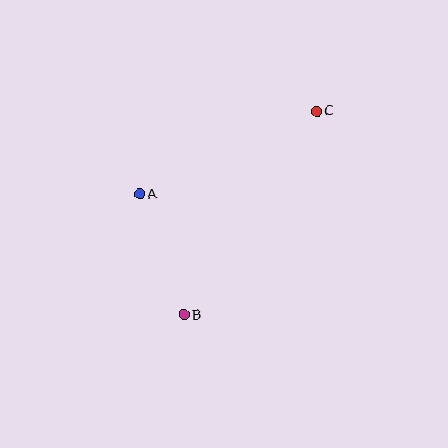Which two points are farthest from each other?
Points B and C are farthest from each other.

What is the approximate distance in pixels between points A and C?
The distance between A and C is approximately 195 pixels.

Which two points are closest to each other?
Points A and B are closest to each other.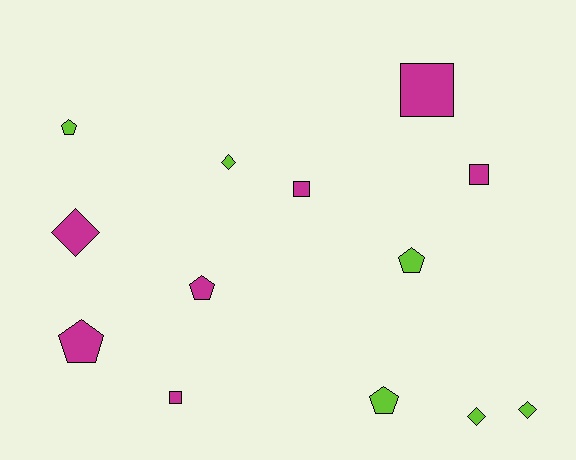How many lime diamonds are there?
There are 3 lime diamonds.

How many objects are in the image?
There are 13 objects.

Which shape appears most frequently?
Pentagon, with 5 objects.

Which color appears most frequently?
Magenta, with 7 objects.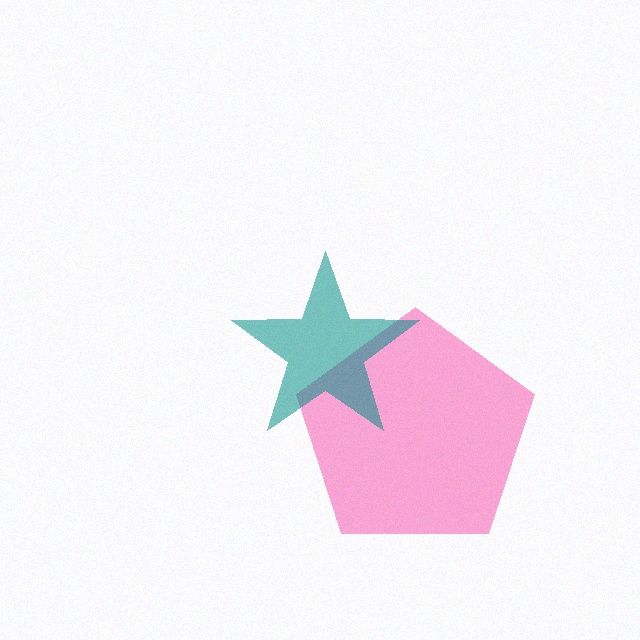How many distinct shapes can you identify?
There are 2 distinct shapes: a pink pentagon, a teal star.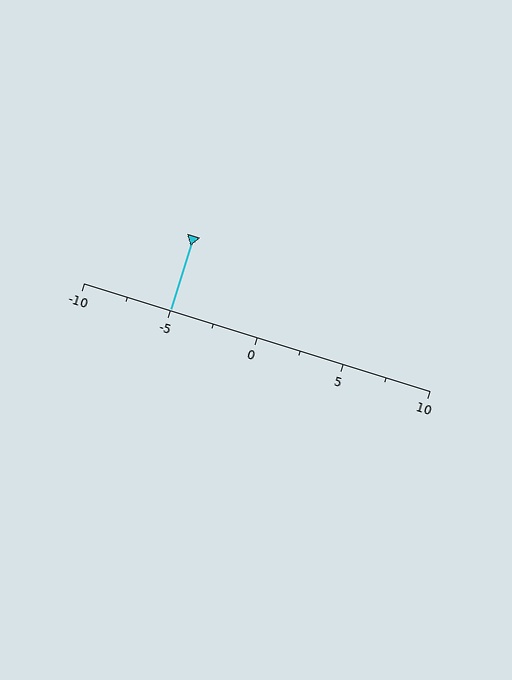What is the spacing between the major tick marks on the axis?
The major ticks are spaced 5 apart.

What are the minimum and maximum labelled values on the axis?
The axis runs from -10 to 10.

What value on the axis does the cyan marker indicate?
The marker indicates approximately -5.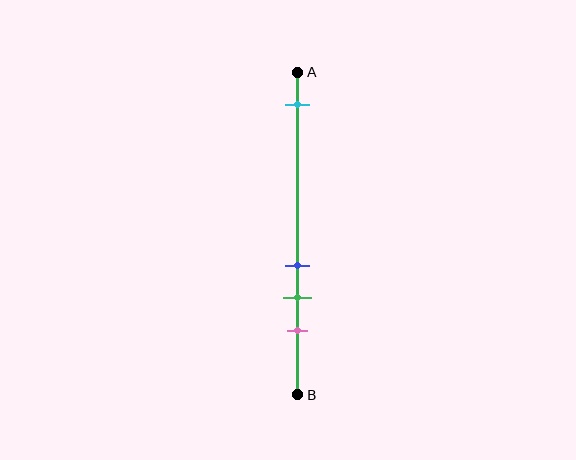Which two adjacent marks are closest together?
The blue and green marks are the closest adjacent pair.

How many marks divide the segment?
There are 4 marks dividing the segment.